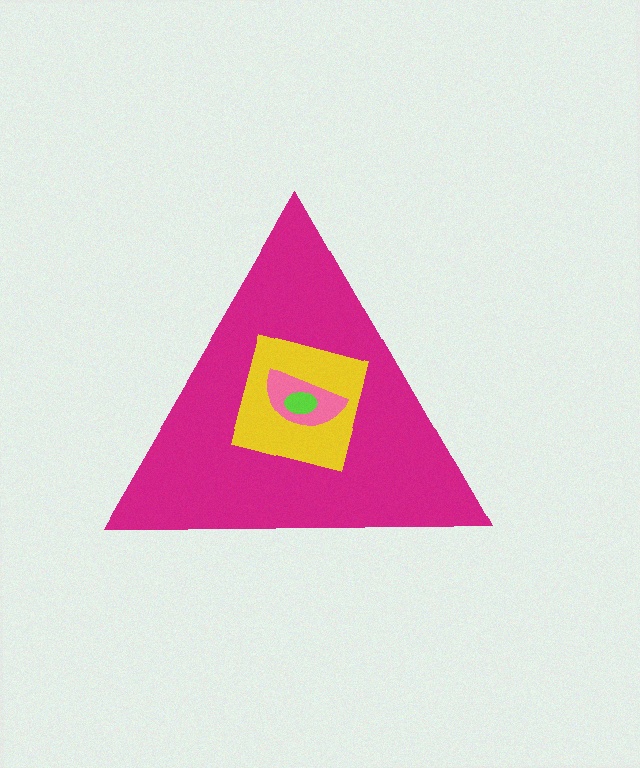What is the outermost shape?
The magenta triangle.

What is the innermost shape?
The lime ellipse.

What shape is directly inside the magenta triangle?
The yellow square.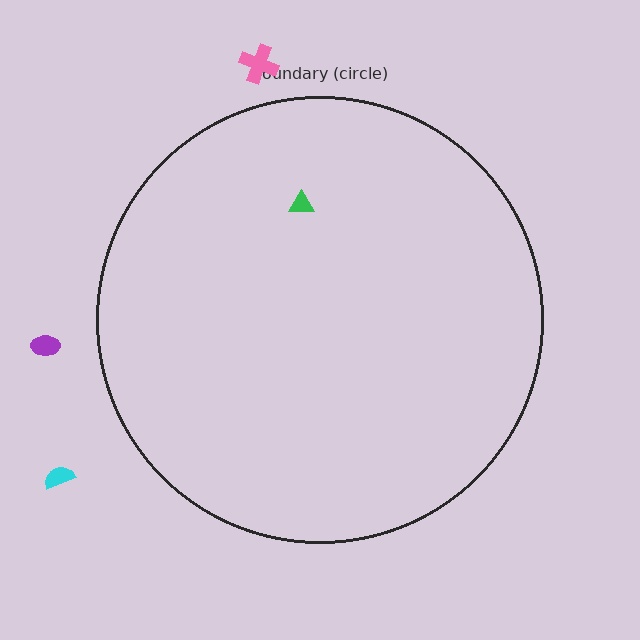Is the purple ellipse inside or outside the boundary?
Outside.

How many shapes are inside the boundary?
1 inside, 3 outside.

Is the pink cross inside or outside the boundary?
Outside.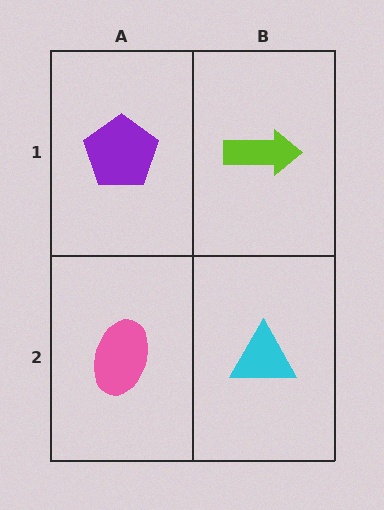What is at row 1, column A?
A purple pentagon.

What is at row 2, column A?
A pink ellipse.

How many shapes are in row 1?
2 shapes.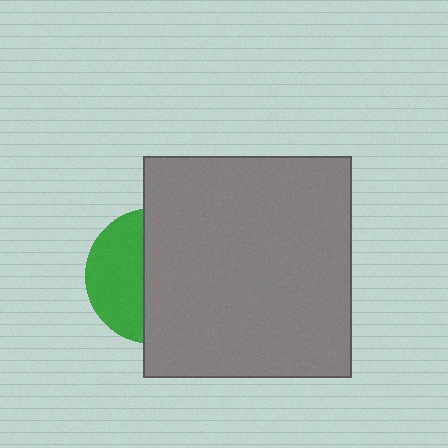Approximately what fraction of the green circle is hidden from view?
Roughly 59% of the green circle is hidden behind the gray rectangle.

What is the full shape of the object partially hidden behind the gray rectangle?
The partially hidden object is a green circle.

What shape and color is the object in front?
The object in front is a gray rectangle.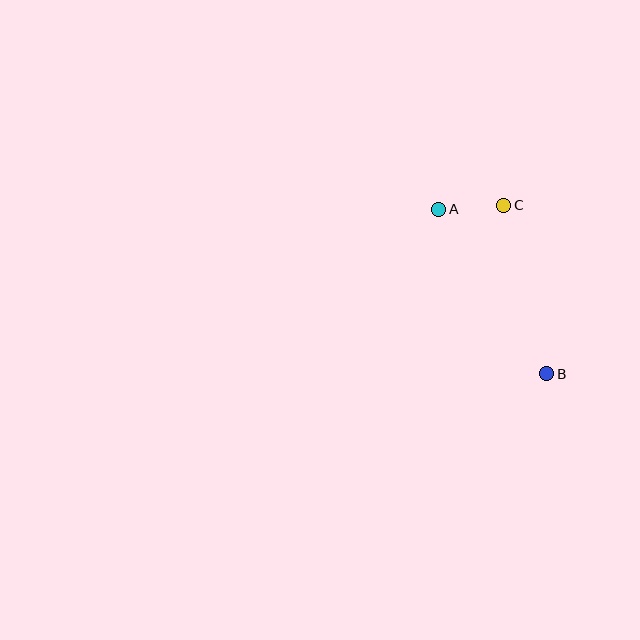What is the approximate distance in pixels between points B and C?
The distance between B and C is approximately 174 pixels.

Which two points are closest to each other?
Points A and C are closest to each other.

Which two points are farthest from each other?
Points A and B are farthest from each other.